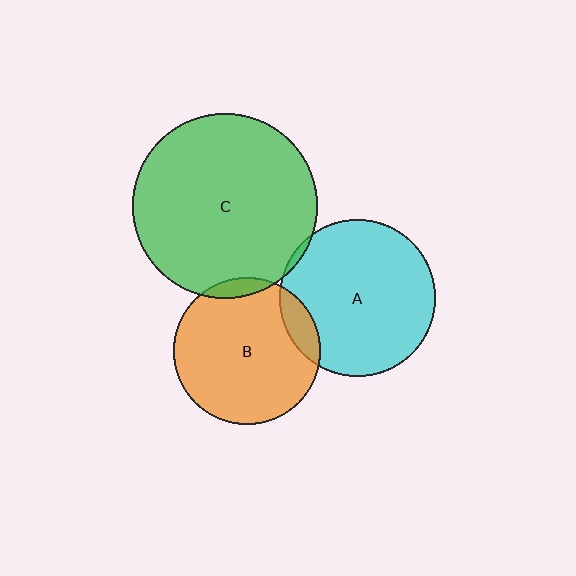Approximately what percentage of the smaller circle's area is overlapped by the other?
Approximately 5%.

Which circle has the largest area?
Circle C (green).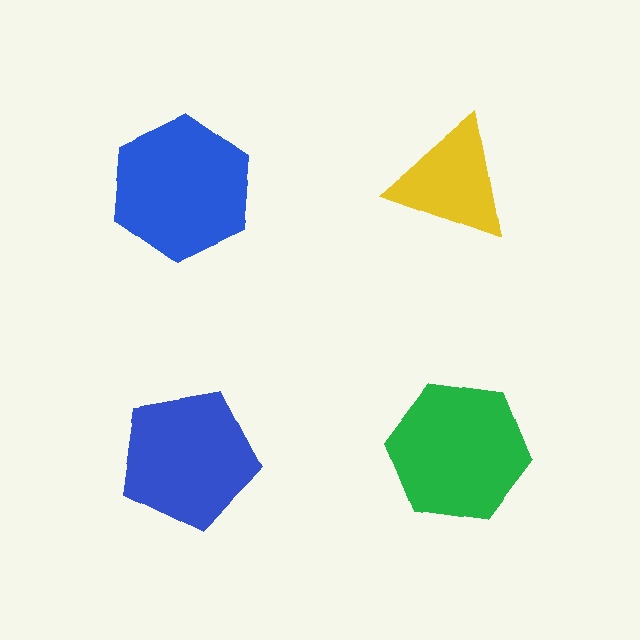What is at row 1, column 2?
A yellow triangle.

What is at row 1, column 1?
A blue hexagon.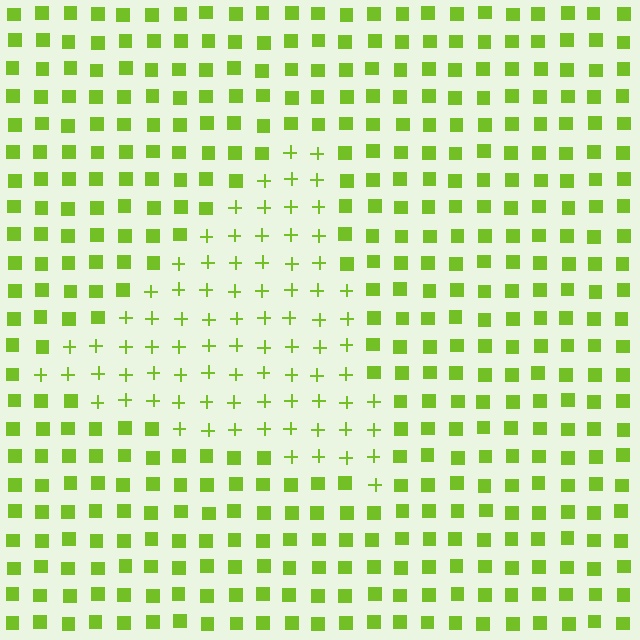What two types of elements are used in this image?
The image uses plus signs inside the triangle region and squares outside it.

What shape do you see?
I see a triangle.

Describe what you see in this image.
The image is filled with small lime elements arranged in a uniform grid. A triangle-shaped region contains plus signs, while the surrounding area contains squares. The boundary is defined purely by the change in element shape.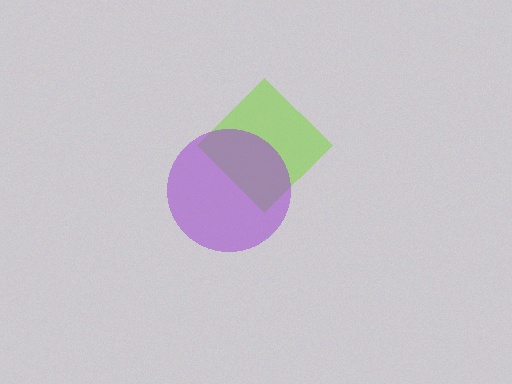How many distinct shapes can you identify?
There are 2 distinct shapes: a lime diamond, a purple circle.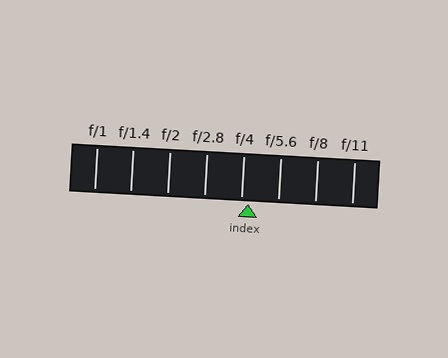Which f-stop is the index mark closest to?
The index mark is closest to f/4.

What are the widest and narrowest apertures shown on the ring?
The widest aperture shown is f/1 and the narrowest is f/11.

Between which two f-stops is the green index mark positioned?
The index mark is between f/4 and f/5.6.